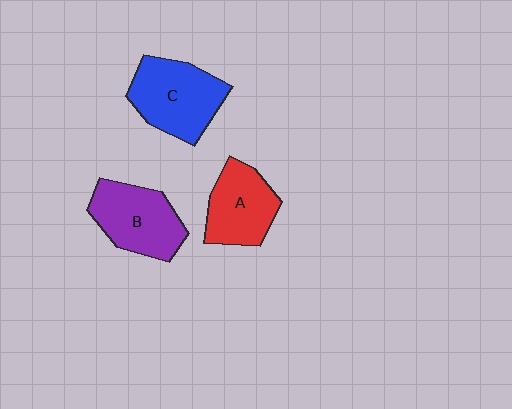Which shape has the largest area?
Shape C (blue).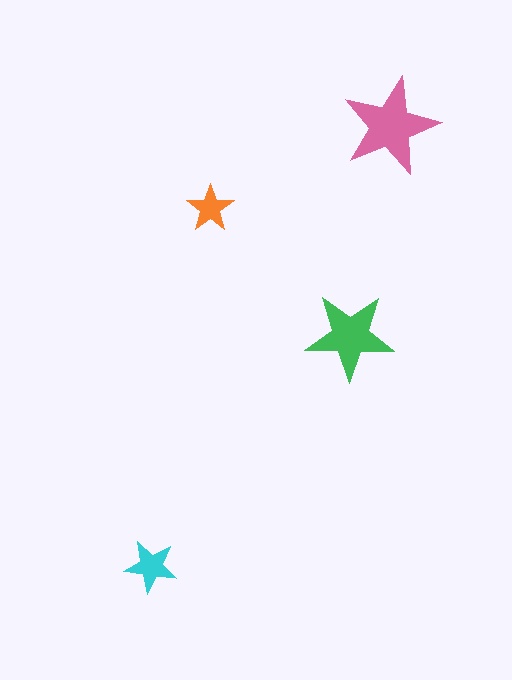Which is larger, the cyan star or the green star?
The green one.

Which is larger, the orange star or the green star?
The green one.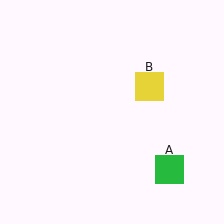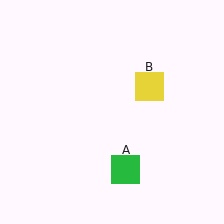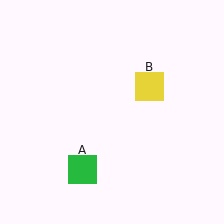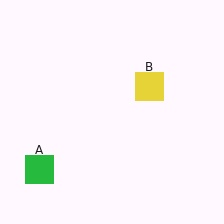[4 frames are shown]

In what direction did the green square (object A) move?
The green square (object A) moved left.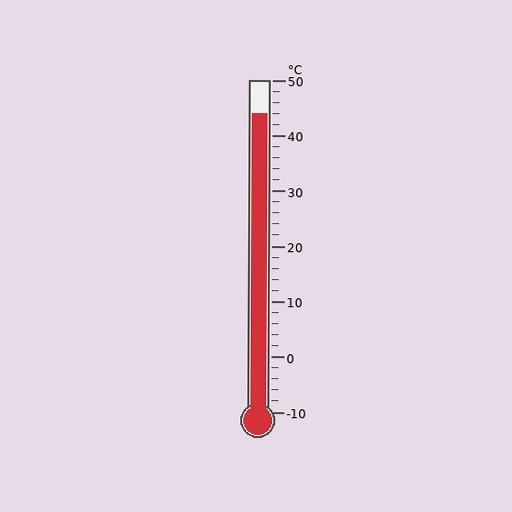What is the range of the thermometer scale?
The thermometer scale ranges from -10°C to 50°C.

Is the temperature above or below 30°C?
The temperature is above 30°C.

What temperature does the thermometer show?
The thermometer shows approximately 44°C.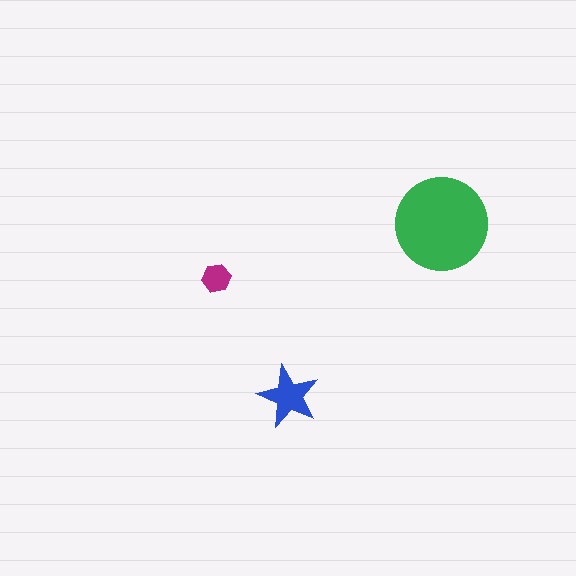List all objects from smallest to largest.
The magenta hexagon, the blue star, the green circle.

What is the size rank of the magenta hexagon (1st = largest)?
3rd.